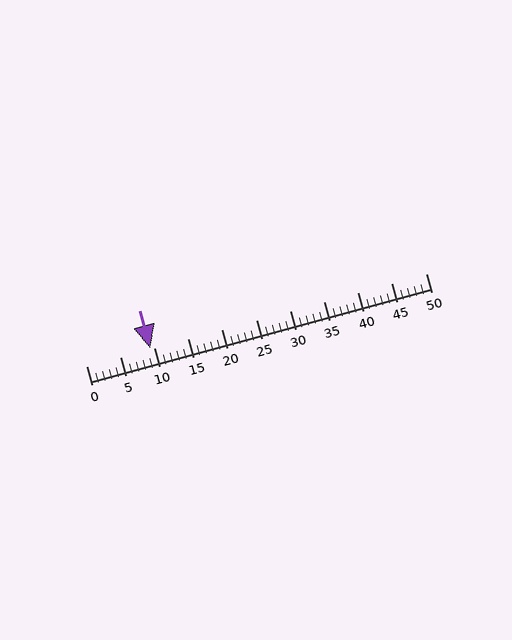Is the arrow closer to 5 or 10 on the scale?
The arrow is closer to 10.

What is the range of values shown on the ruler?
The ruler shows values from 0 to 50.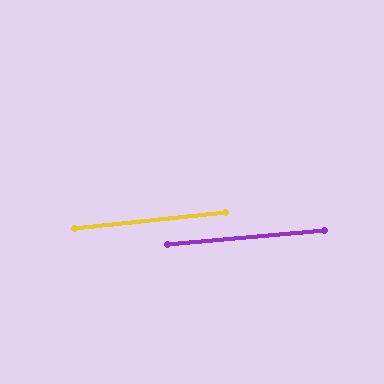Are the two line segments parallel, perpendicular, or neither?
Parallel — their directions differ by only 1.0°.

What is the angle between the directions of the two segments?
Approximately 1 degree.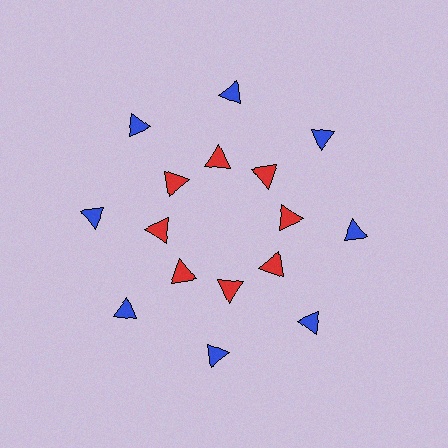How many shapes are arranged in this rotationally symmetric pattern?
There are 16 shapes, arranged in 8 groups of 2.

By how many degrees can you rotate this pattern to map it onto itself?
The pattern maps onto itself every 45 degrees of rotation.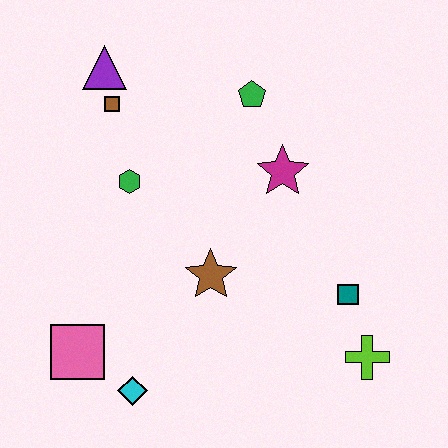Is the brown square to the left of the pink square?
No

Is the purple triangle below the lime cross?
No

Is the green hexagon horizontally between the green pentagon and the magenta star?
No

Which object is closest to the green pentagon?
The magenta star is closest to the green pentagon.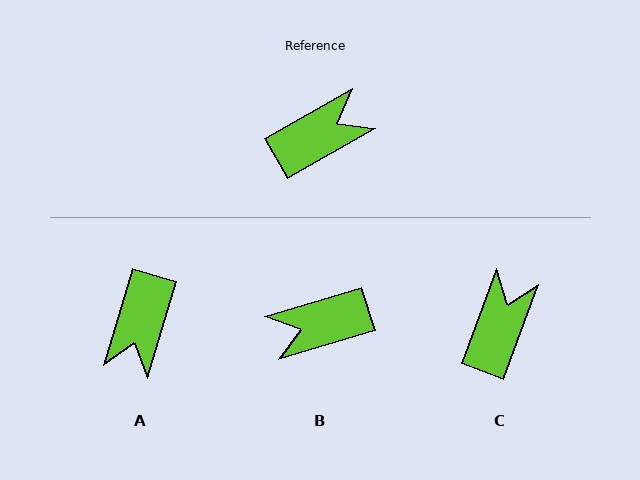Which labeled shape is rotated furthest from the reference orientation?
B, about 167 degrees away.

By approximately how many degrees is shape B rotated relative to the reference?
Approximately 167 degrees counter-clockwise.